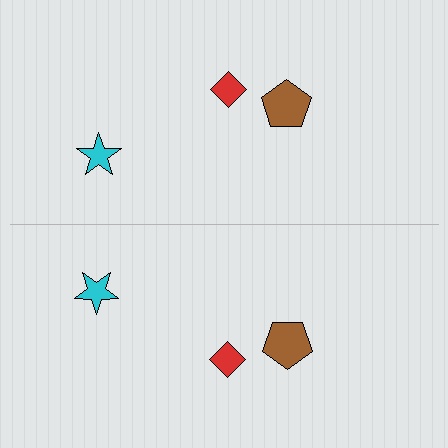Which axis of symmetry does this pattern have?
The pattern has a horizontal axis of symmetry running through the center of the image.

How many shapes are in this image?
There are 6 shapes in this image.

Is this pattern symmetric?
Yes, this pattern has bilateral (reflection) symmetry.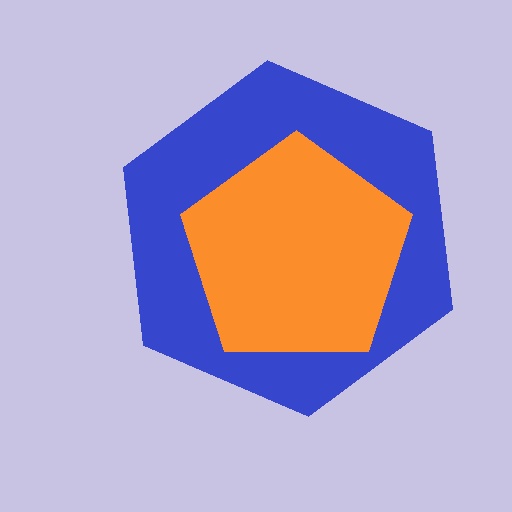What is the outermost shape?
The blue hexagon.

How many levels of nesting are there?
2.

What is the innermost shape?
The orange pentagon.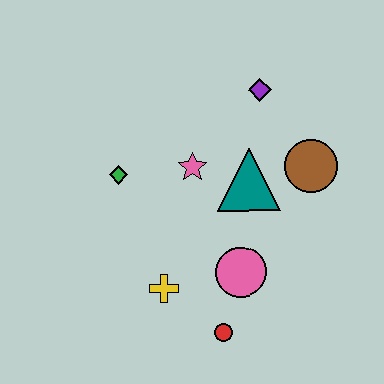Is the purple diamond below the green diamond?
No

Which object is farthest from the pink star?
The red circle is farthest from the pink star.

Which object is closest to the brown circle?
The teal triangle is closest to the brown circle.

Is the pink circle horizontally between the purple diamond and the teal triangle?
No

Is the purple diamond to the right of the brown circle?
No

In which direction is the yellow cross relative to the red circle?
The yellow cross is to the left of the red circle.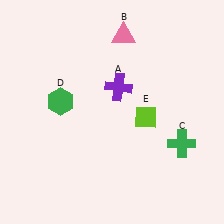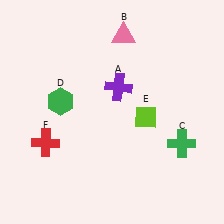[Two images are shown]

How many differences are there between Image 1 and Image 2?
There is 1 difference between the two images.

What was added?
A red cross (F) was added in Image 2.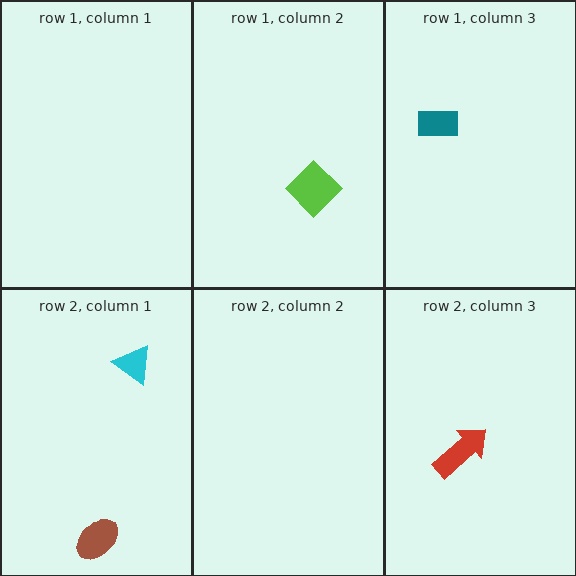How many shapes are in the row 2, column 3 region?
1.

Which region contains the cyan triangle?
The row 2, column 1 region.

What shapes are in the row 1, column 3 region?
The teal rectangle.